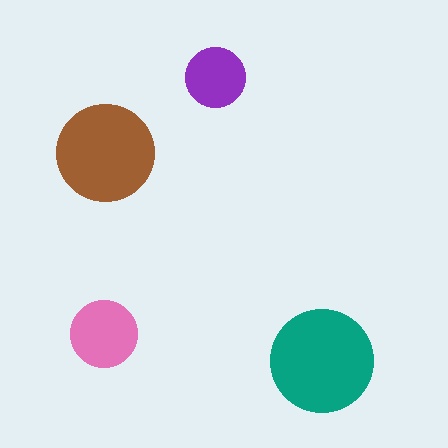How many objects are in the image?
There are 4 objects in the image.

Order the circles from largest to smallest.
the teal one, the brown one, the pink one, the purple one.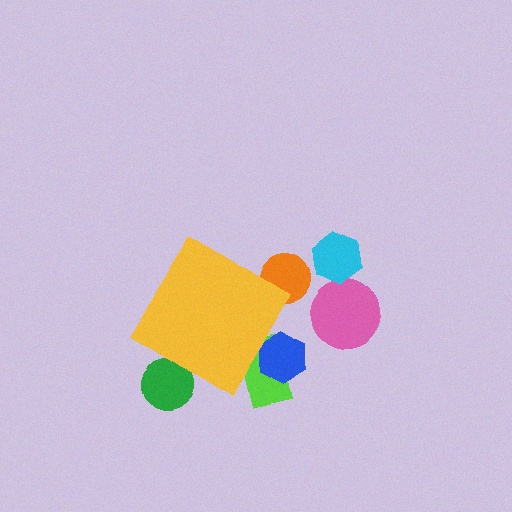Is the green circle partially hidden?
Yes, the green circle is partially hidden behind the yellow diamond.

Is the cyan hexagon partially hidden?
No, the cyan hexagon is fully visible.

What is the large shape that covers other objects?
A yellow diamond.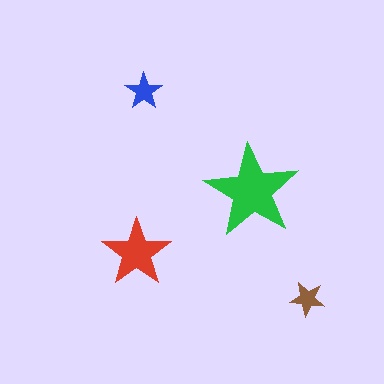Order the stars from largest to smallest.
the green one, the red one, the blue one, the brown one.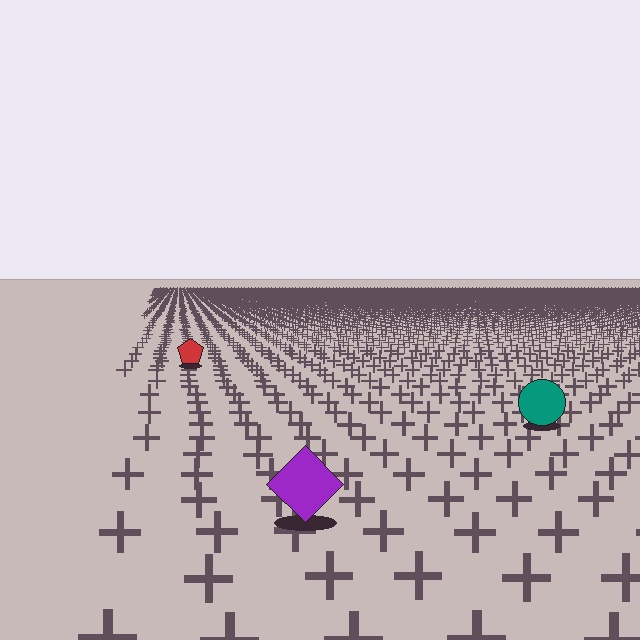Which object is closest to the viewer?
The purple diamond is closest. The texture marks near it are larger and more spread out.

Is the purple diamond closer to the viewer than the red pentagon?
Yes. The purple diamond is closer — you can tell from the texture gradient: the ground texture is coarser near it.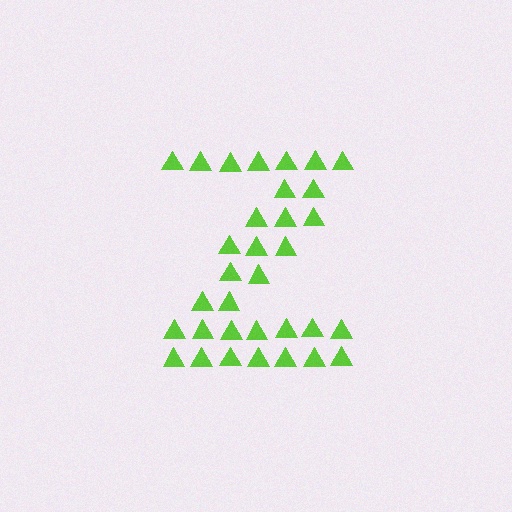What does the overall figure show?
The overall figure shows the letter Z.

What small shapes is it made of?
It is made of small triangles.